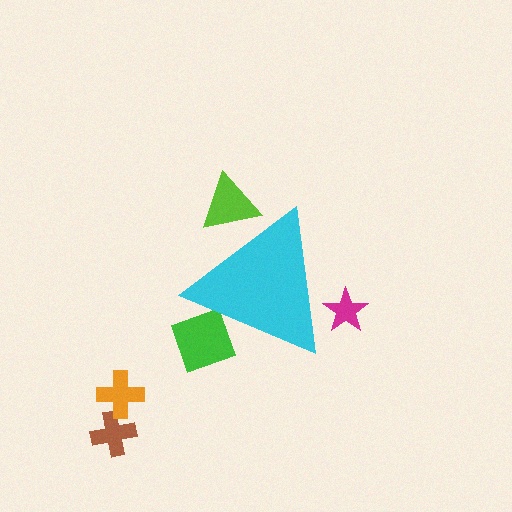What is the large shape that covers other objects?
A cyan triangle.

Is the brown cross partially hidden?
No, the brown cross is fully visible.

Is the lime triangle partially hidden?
Yes, the lime triangle is partially hidden behind the cyan triangle.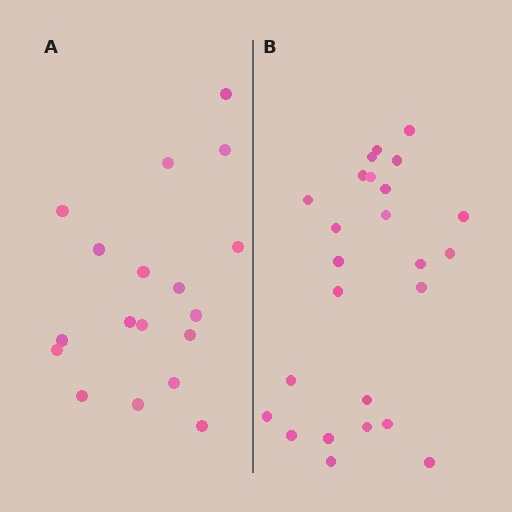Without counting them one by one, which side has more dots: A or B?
Region B (the right region) has more dots.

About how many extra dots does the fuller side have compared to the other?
Region B has roughly 8 or so more dots than region A.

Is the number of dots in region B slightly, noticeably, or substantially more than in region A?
Region B has noticeably more, but not dramatically so. The ratio is roughly 1.4 to 1.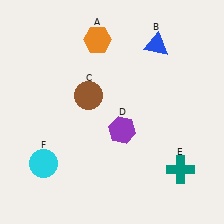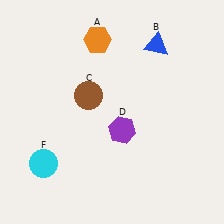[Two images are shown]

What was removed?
The teal cross (E) was removed in Image 2.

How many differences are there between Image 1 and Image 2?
There is 1 difference between the two images.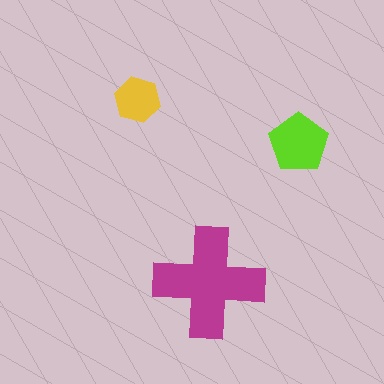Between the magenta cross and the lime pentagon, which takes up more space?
The magenta cross.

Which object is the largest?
The magenta cross.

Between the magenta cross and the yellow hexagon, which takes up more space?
The magenta cross.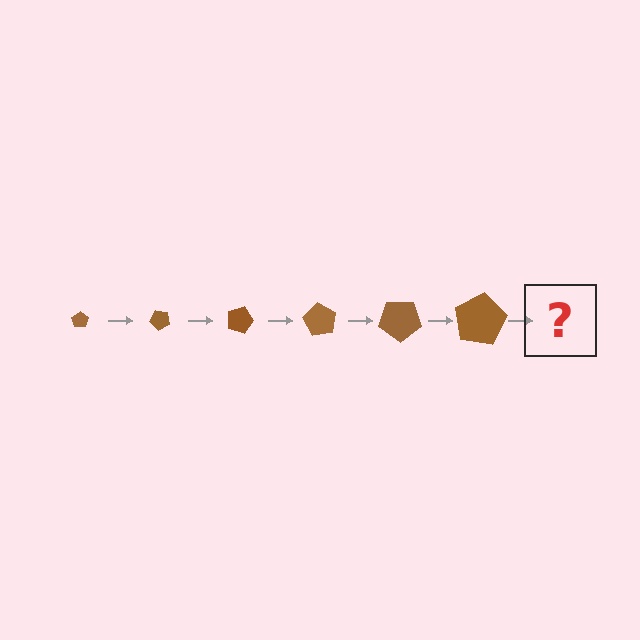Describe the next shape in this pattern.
It should be a pentagon, larger than the previous one and rotated 270 degrees from the start.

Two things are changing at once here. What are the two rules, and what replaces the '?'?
The two rules are that the pentagon grows larger each step and it rotates 45 degrees each step. The '?' should be a pentagon, larger than the previous one and rotated 270 degrees from the start.